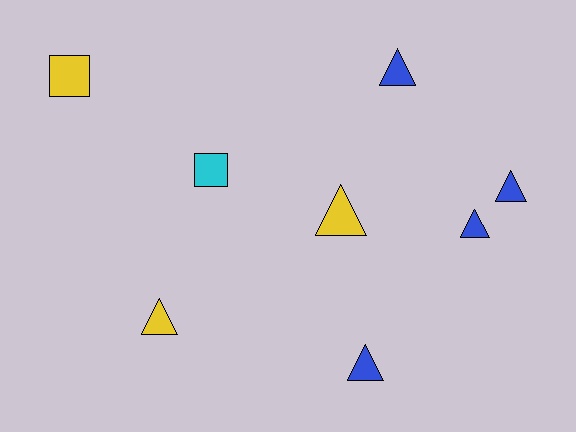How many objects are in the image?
There are 8 objects.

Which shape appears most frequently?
Triangle, with 6 objects.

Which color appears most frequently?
Blue, with 4 objects.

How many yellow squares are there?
There is 1 yellow square.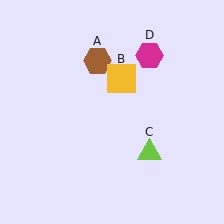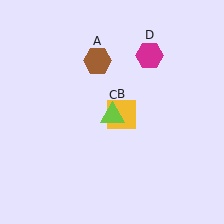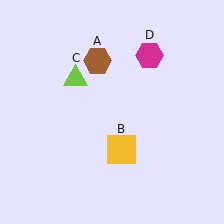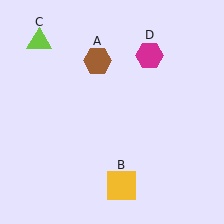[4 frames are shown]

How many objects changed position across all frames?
2 objects changed position: yellow square (object B), lime triangle (object C).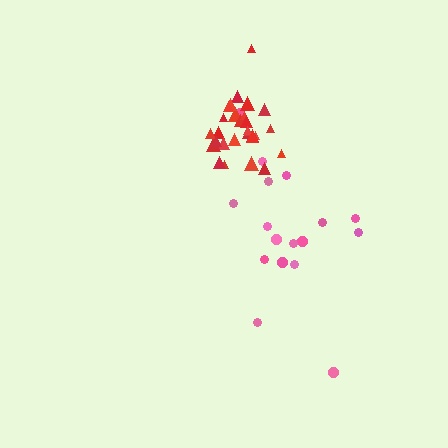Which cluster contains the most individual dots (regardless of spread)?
Red (29).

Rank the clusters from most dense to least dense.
red, pink.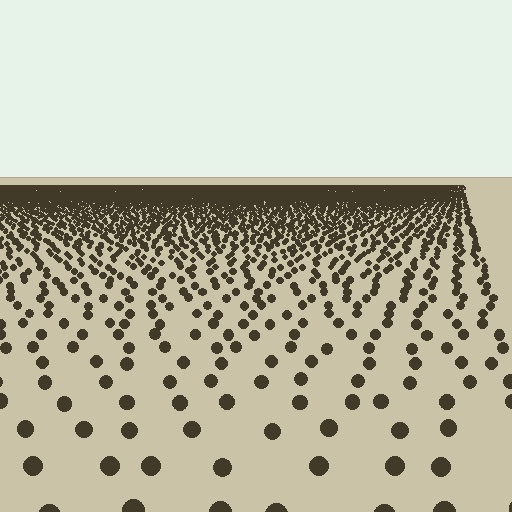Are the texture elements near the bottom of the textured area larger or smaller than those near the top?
Larger. Near the bottom, elements are closer to the viewer and appear at a bigger on-screen size.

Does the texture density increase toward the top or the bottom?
Density increases toward the top.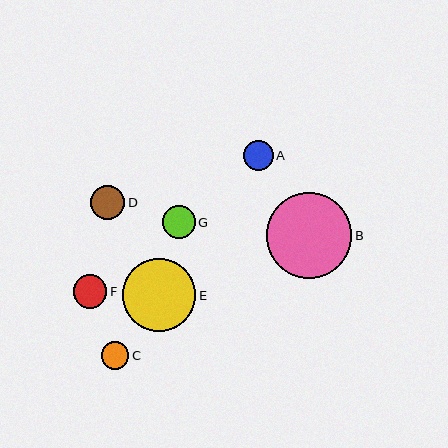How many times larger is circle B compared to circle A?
Circle B is approximately 2.9 times the size of circle A.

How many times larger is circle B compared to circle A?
Circle B is approximately 2.9 times the size of circle A.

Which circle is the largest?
Circle B is the largest with a size of approximately 86 pixels.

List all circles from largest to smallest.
From largest to smallest: B, E, D, F, G, A, C.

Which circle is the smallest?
Circle C is the smallest with a size of approximately 28 pixels.